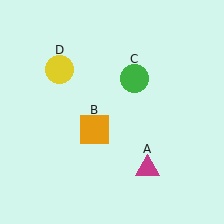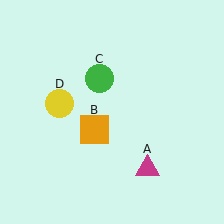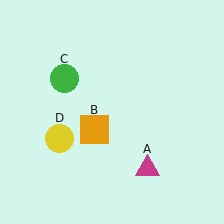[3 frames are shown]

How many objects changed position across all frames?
2 objects changed position: green circle (object C), yellow circle (object D).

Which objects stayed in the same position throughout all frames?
Magenta triangle (object A) and orange square (object B) remained stationary.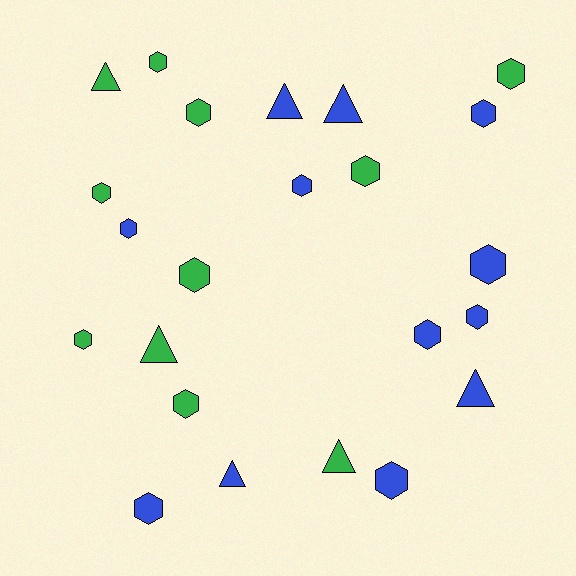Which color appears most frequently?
Blue, with 12 objects.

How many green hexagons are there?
There are 8 green hexagons.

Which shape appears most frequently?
Hexagon, with 16 objects.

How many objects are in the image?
There are 23 objects.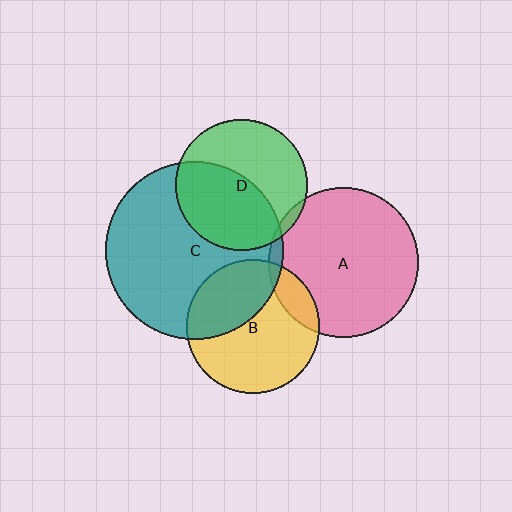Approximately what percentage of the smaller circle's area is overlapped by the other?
Approximately 50%.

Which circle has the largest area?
Circle C (teal).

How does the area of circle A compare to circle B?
Approximately 1.3 times.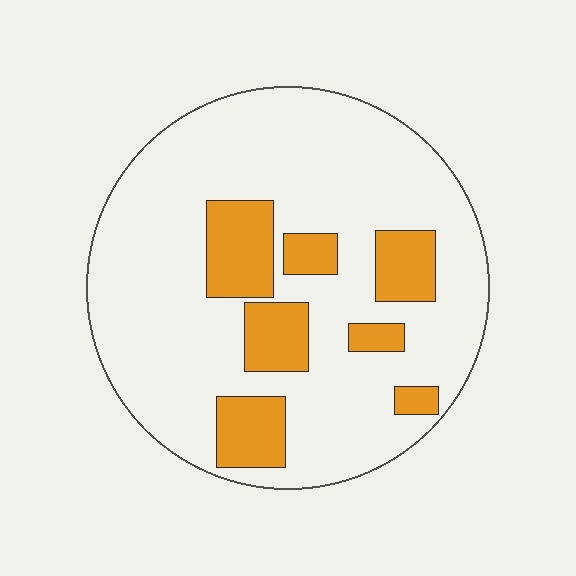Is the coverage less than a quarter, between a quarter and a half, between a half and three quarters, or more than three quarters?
Less than a quarter.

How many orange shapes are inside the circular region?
7.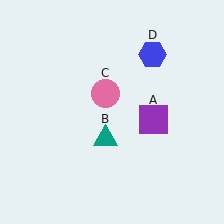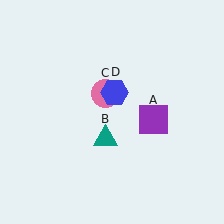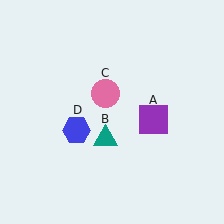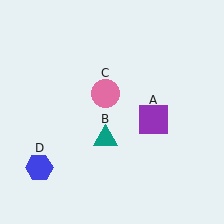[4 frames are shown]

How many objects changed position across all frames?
1 object changed position: blue hexagon (object D).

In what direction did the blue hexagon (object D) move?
The blue hexagon (object D) moved down and to the left.